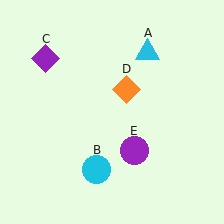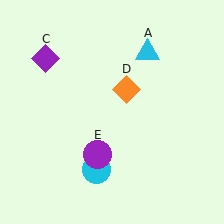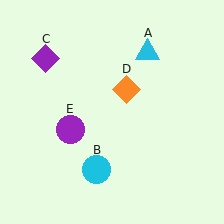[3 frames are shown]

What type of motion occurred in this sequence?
The purple circle (object E) rotated clockwise around the center of the scene.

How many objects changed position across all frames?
1 object changed position: purple circle (object E).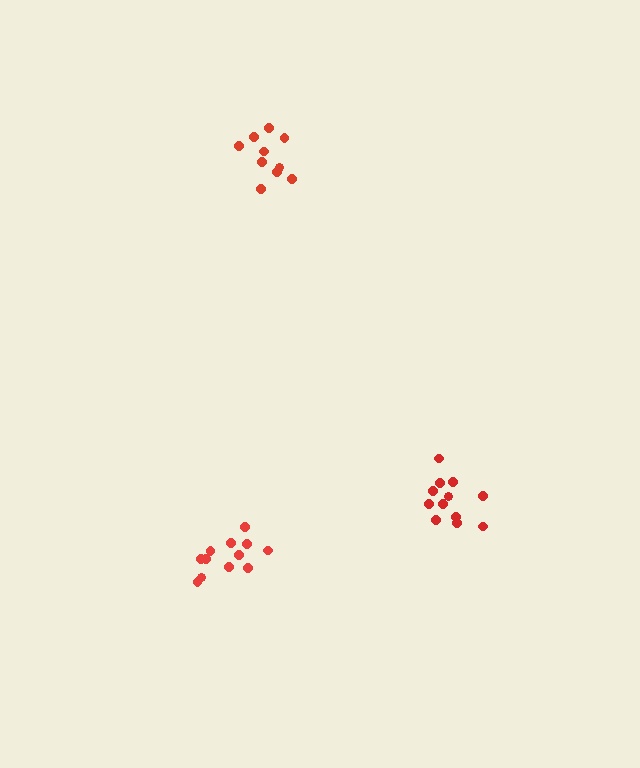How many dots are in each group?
Group 1: 12 dots, Group 2: 12 dots, Group 3: 10 dots (34 total).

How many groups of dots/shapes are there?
There are 3 groups.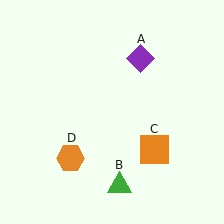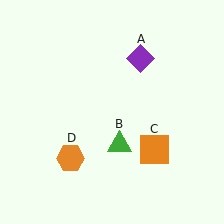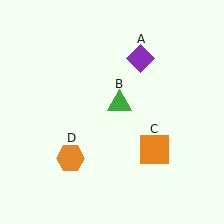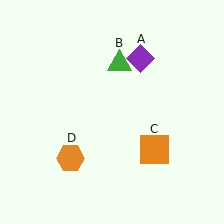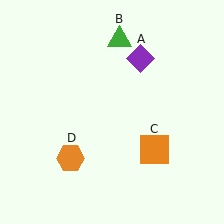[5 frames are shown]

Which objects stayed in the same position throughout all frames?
Purple diamond (object A) and orange square (object C) and orange hexagon (object D) remained stationary.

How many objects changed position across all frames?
1 object changed position: green triangle (object B).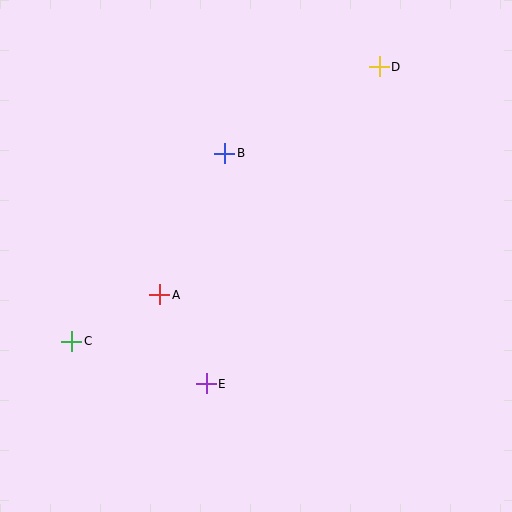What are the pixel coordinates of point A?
Point A is at (160, 295).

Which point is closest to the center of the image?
Point A at (160, 295) is closest to the center.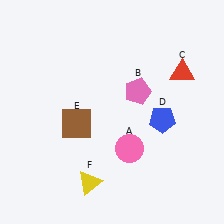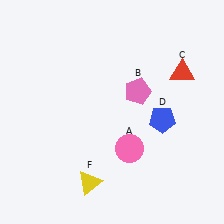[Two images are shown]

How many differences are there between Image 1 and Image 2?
There is 1 difference between the two images.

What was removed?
The brown square (E) was removed in Image 2.